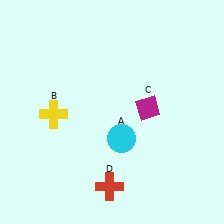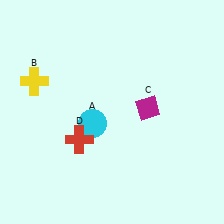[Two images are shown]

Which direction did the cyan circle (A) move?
The cyan circle (A) moved left.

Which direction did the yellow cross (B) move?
The yellow cross (B) moved up.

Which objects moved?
The objects that moved are: the cyan circle (A), the yellow cross (B), the red cross (D).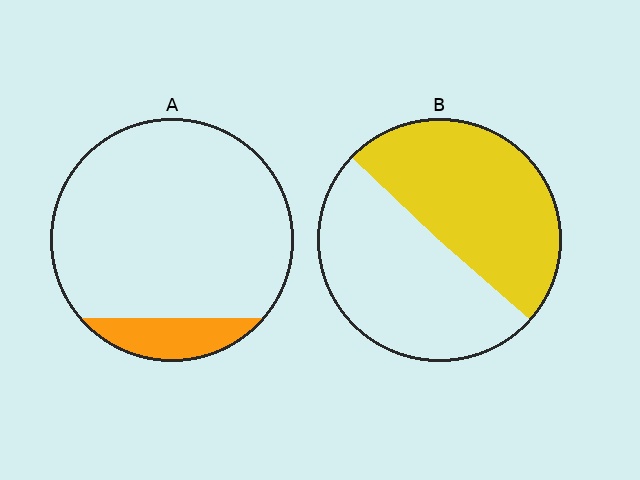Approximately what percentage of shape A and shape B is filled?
A is approximately 10% and B is approximately 50%.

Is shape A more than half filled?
No.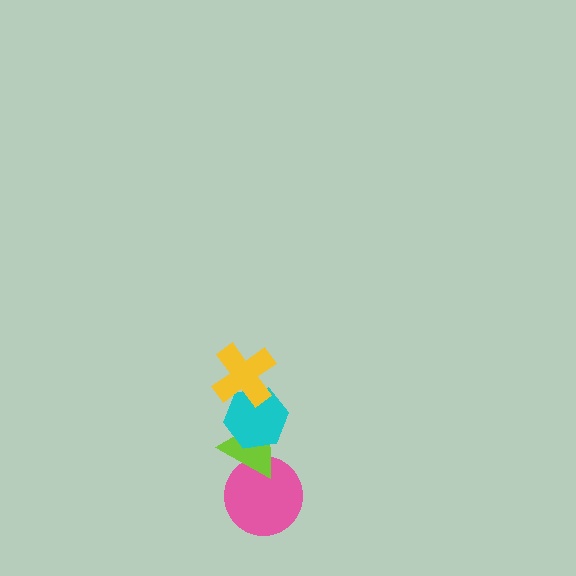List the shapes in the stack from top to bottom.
From top to bottom: the yellow cross, the cyan hexagon, the lime triangle, the pink circle.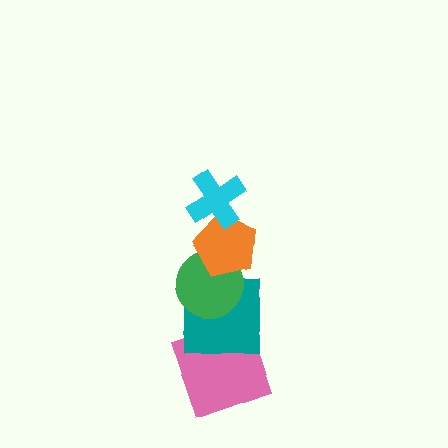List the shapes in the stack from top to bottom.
From top to bottom: the cyan cross, the orange pentagon, the green circle, the teal square, the pink square.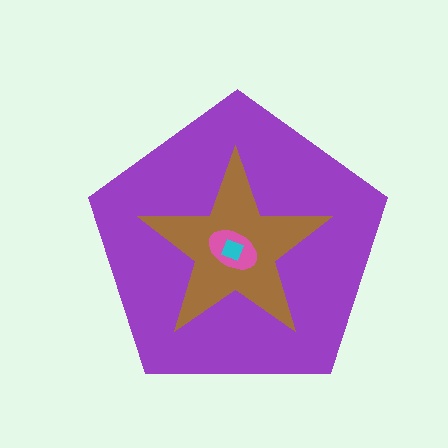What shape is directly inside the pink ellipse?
The cyan diamond.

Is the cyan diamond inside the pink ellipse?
Yes.